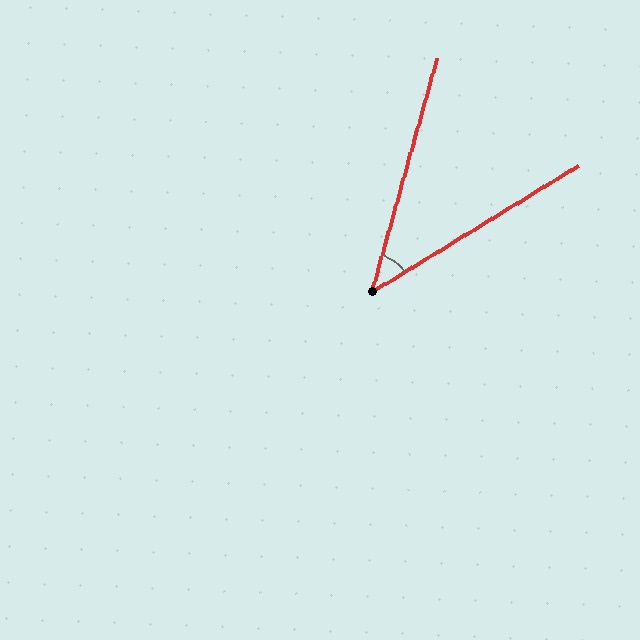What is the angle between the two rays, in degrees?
Approximately 43 degrees.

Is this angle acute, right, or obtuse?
It is acute.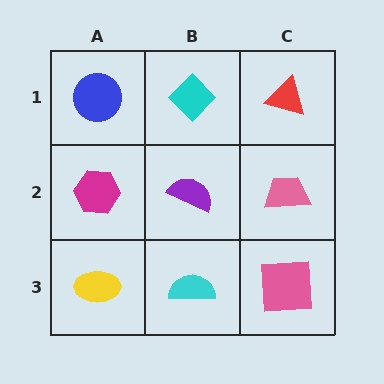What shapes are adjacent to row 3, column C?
A pink trapezoid (row 2, column C), a cyan semicircle (row 3, column B).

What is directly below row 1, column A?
A magenta hexagon.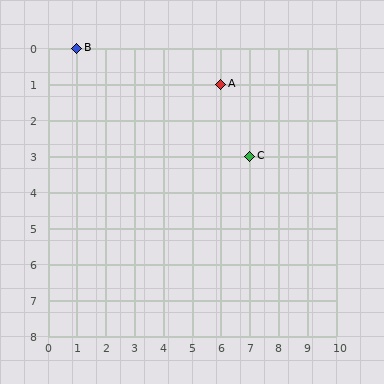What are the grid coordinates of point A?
Point A is at grid coordinates (6, 1).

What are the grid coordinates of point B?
Point B is at grid coordinates (1, 0).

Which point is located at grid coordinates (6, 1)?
Point A is at (6, 1).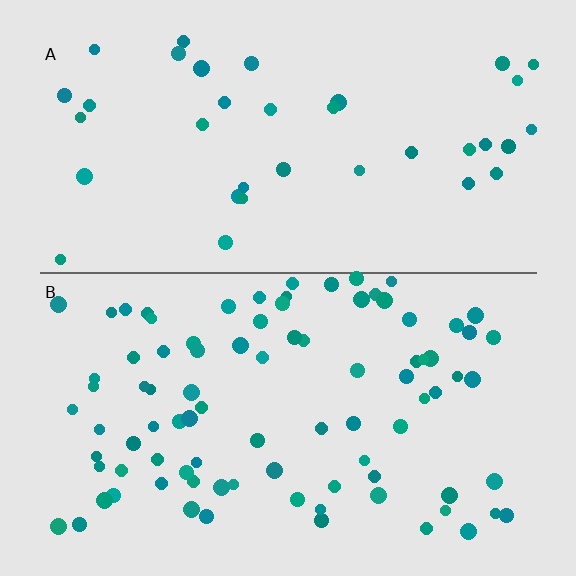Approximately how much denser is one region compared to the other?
Approximately 2.4× — region B over region A.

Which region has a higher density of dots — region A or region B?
B (the bottom).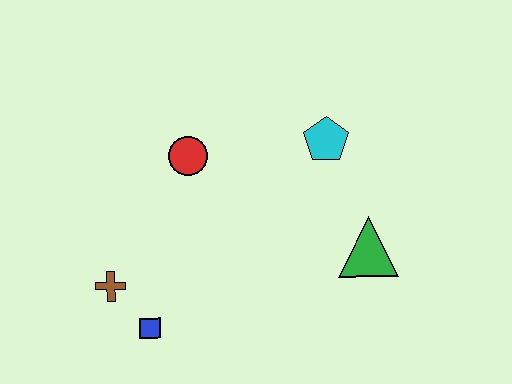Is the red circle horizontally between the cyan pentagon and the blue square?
Yes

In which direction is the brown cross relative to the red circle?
The brown cross is below the red circle.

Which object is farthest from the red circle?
The green triangle is farthest from the red circle.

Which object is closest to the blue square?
The brown cross is closest to the blue square.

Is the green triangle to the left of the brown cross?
No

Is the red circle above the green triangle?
Yes